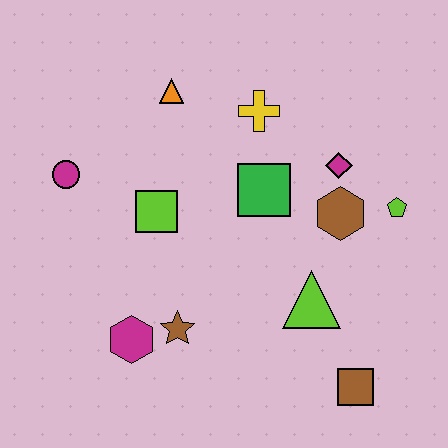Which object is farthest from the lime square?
The brown square is farthest from the lime square.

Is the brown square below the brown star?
Yes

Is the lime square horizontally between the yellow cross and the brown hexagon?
No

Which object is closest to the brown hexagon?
The magenta diamond is closest to the brown hexagon.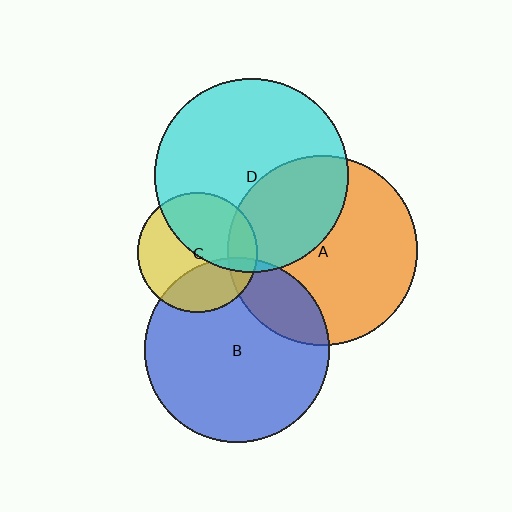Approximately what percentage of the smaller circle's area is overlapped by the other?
Approximately 20%.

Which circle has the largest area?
Circle D (cyan).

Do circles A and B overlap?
Yes.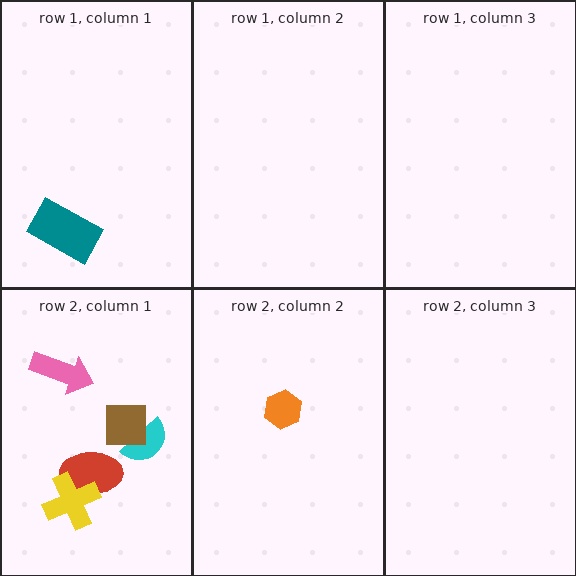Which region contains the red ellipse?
The row 2, column 1 region.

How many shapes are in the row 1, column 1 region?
1.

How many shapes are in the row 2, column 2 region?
1.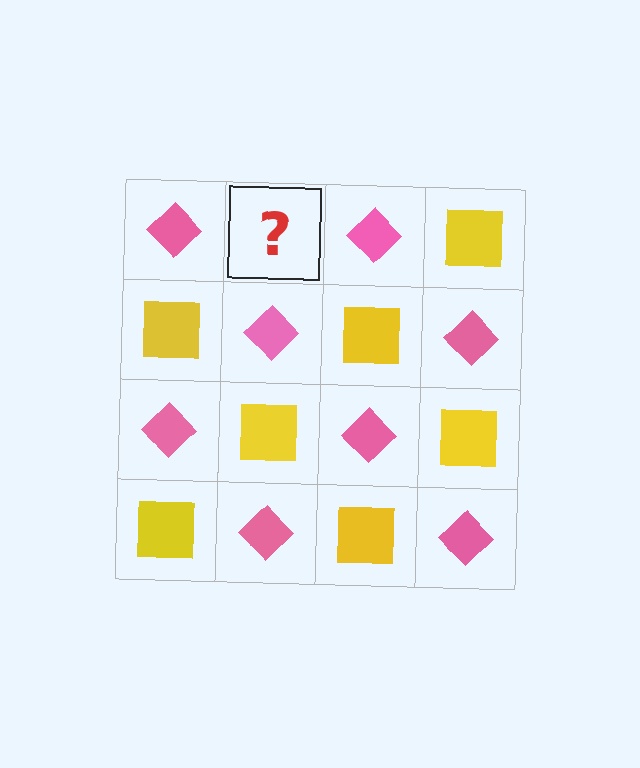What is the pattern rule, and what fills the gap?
The rule is that it alternates pink diamond and yellow square in a checkerboard pattern. The gap should be filled with a yellow square.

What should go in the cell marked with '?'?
The missing cell should contain a yellow square.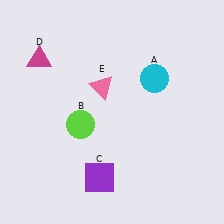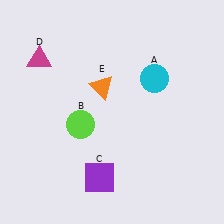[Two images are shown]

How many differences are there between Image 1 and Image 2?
There is 1 difference between the two images.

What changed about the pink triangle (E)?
In Image 1, E is pink. In Image 2, it changed to orange.